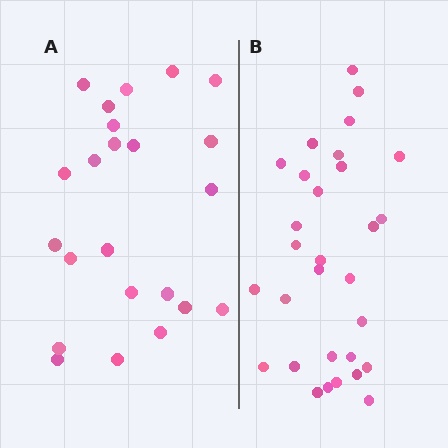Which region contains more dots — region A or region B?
Region B (the right region) has more dots.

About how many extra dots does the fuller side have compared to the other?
Region B has roughly 8 or so more dots than region A.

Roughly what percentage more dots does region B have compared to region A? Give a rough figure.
About 30% more.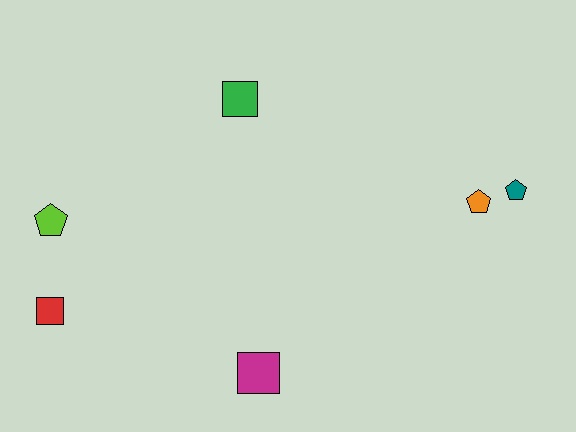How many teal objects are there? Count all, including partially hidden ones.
There is 1 teal object.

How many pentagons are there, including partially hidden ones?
There are 3 pentagons.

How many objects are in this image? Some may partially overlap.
There are 6 objects.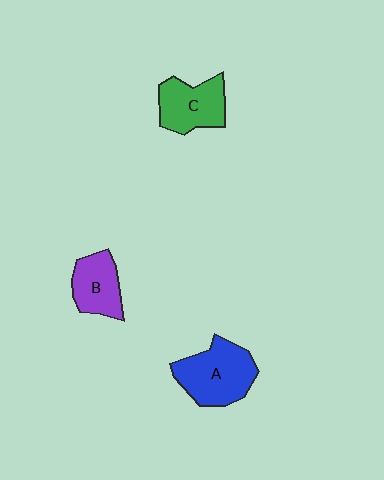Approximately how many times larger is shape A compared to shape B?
Approximately 1.5 times.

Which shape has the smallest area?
Shape B (purple).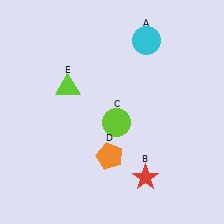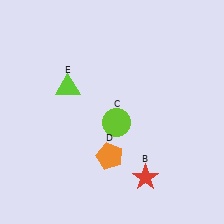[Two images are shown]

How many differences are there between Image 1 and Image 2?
There is 1 difference between the two images.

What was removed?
The cyan circle (A) was removed in Image 2.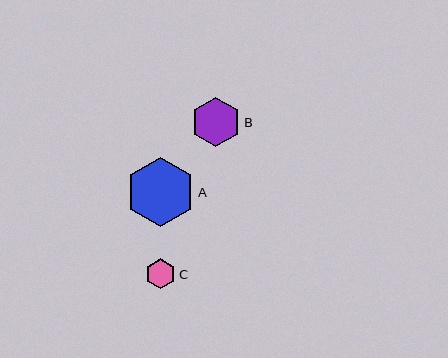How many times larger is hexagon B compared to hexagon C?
Hexagon B is approximately 1.7 times the size of hexagon C.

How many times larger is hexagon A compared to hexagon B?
Hexagon A is approximately 1.4 times the size of hexagon B.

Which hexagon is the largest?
Hexagon A is the largest with a size of approximately 69 pixels.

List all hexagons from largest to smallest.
From largest to smallest: A, B, C.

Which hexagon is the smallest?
Hexagon C is the smallest with a size of approximately 30 pixels.